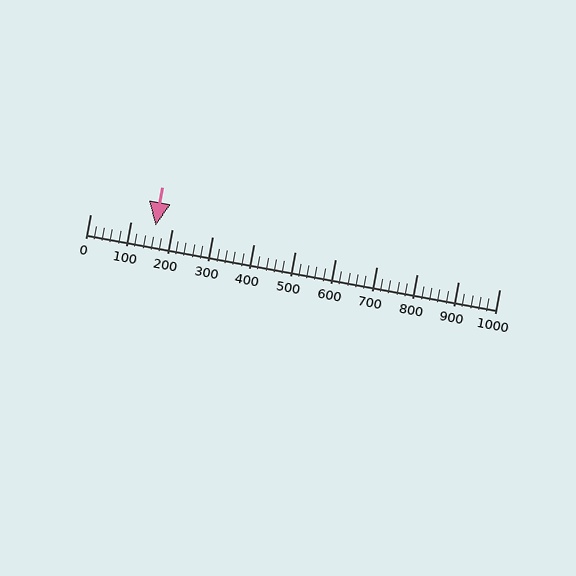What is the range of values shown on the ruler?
The ruler shows values from 0 to 1000.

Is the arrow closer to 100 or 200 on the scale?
The arrow is closer to 200.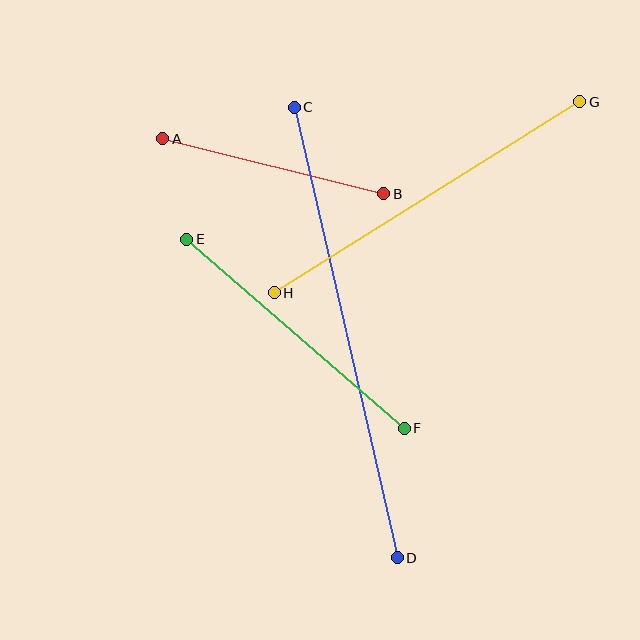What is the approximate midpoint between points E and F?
The midpoint is at approximately (296, 334) pixels.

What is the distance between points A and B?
The distance is approximately 227 pixels.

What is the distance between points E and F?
The distance is approximately 288 pixels.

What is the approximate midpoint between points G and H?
The midpoint is at approximately (427, 197) pixels.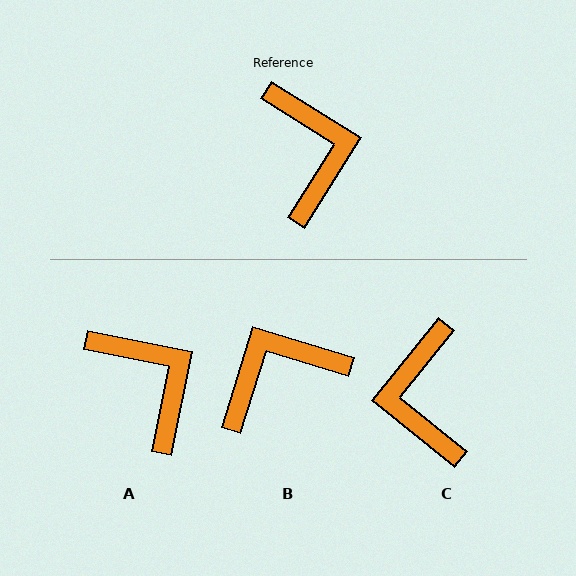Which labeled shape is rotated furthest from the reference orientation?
C, about 173 degrees away.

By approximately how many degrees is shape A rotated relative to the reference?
Approximately 21 degrees counter-clockwise.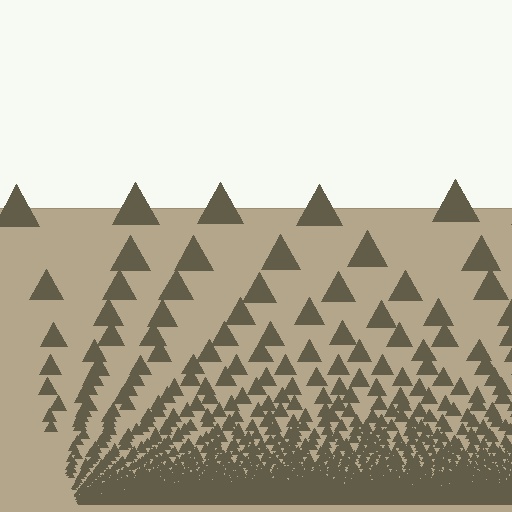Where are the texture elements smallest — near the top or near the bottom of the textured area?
Near the bottom.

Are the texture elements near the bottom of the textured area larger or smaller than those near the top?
Smaller. The gradient is inverted — elements near the bottom are smaller and denser.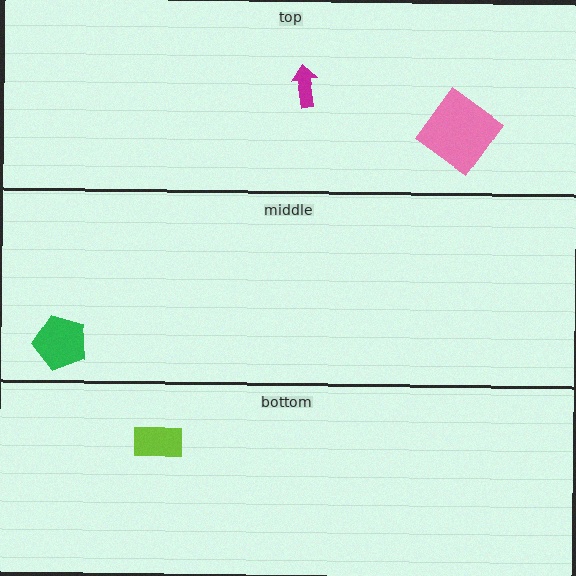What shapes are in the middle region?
The green pentagon.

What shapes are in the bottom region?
The lime rectangle.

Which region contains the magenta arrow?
The top region.